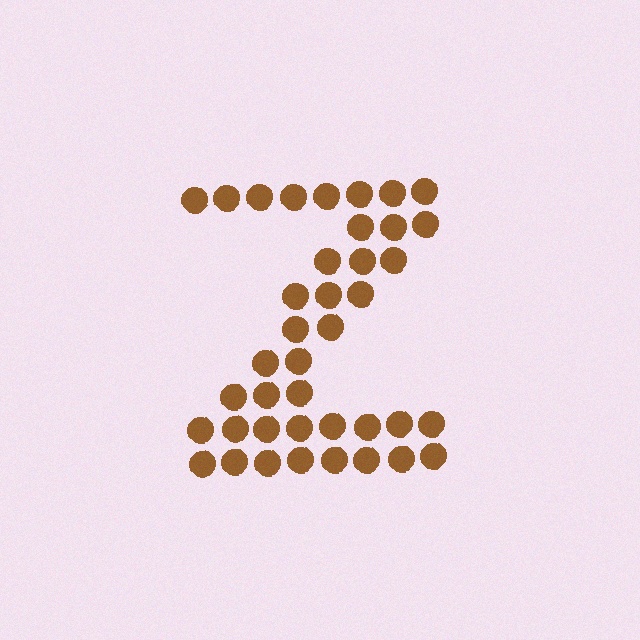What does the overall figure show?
The overall figure shows the letter Z.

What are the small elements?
The small elements are circles.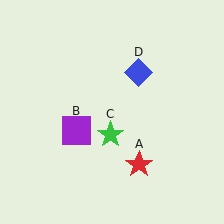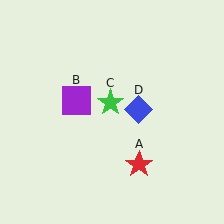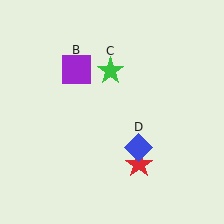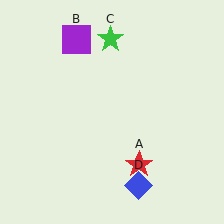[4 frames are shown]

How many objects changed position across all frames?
3 objects changed position: purple square (object B), green star (object C), blue diamond (object D).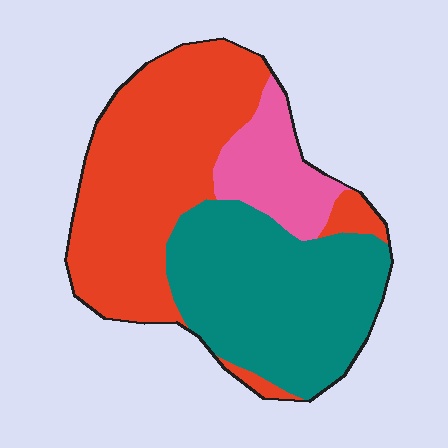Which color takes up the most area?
Red, at roughly 45%.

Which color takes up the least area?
Pink, at roughly 15%.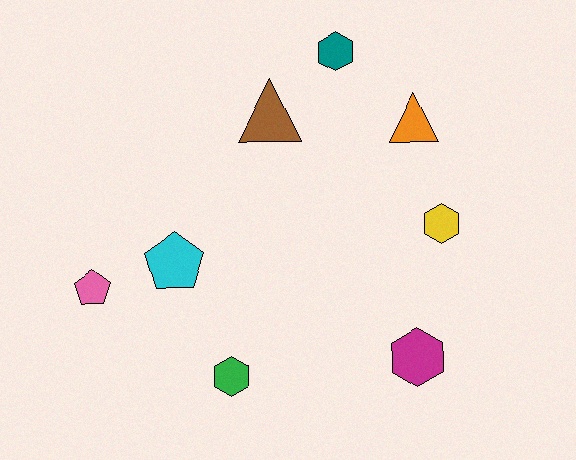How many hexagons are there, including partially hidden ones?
There are 4 hexagons.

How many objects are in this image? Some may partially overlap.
There are 8 objects.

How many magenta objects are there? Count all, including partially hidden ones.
There is 1 magenta object.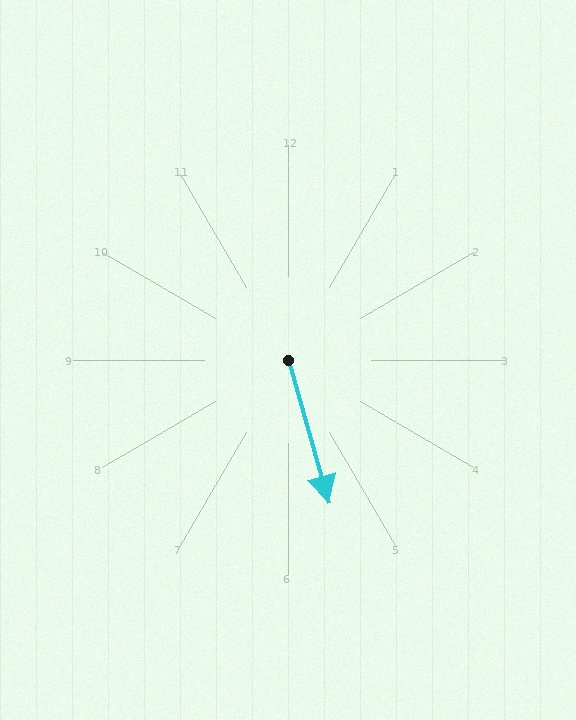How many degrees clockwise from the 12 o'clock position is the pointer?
Approximately 164 degrees.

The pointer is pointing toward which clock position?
Roughly 5 o'clock.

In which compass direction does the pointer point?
South.